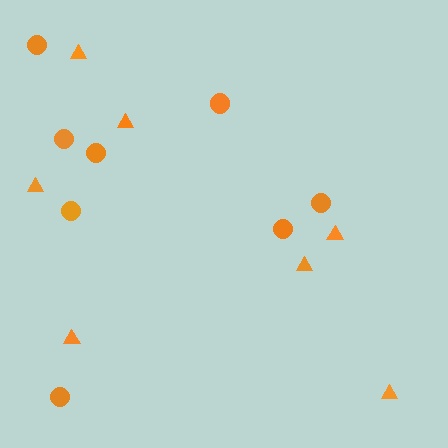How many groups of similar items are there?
There are 2 groups: one group of triangles (7) and one group of circles (8).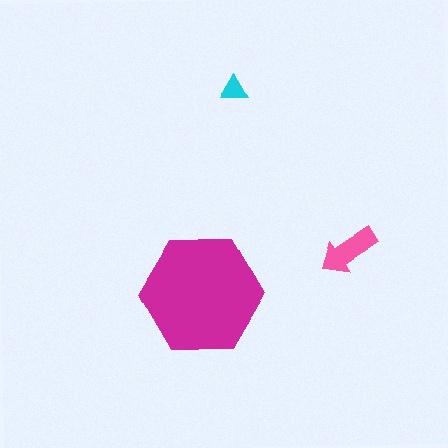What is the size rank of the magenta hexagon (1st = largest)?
1st.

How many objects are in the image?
There are 3 objects in the image.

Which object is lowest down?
The magenta hexagon is bottommost.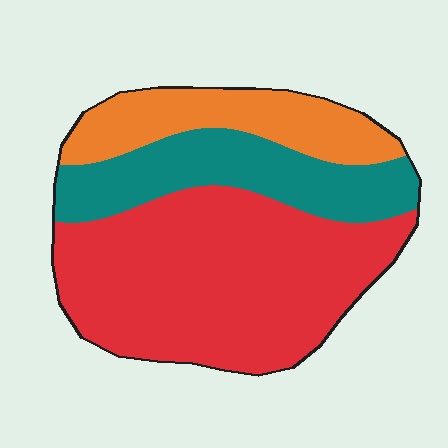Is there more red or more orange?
Red.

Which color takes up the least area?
Orange, at roughly 20%.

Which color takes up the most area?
Red, at roughly 55%.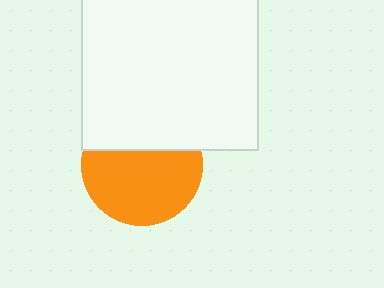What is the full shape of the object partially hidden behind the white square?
The partially hidden object is an orange circle.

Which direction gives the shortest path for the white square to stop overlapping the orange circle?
Moving up gives the shortest separation.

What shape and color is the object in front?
The object in front is a white square.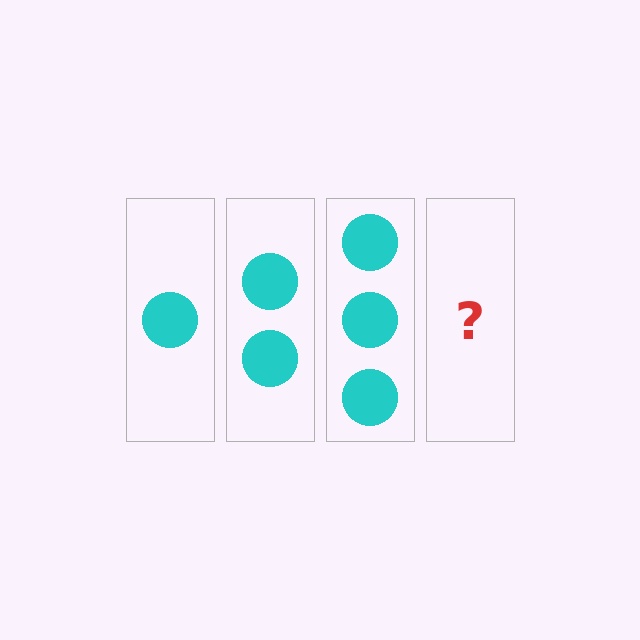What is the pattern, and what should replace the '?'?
The pattern is that each step adds one more circle. The '?' should be 4 circles.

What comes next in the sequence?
The next element should be 4 circles.